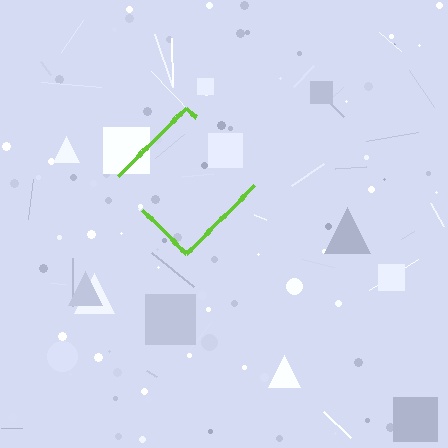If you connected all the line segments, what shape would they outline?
They would outline a diamond.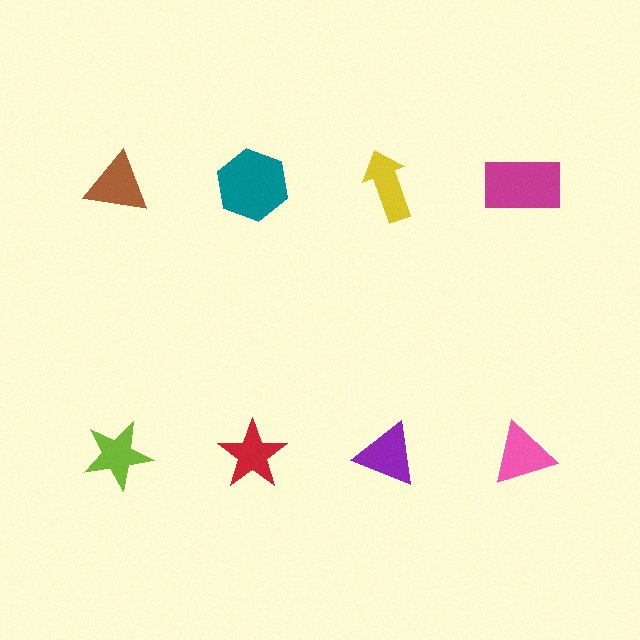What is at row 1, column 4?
A magenta rectangle.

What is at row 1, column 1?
A brown triangle.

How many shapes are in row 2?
4 shapes.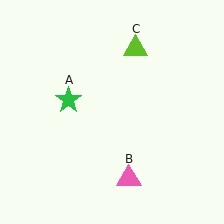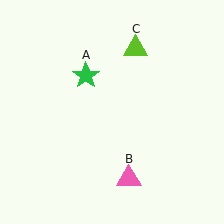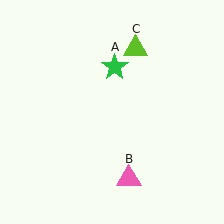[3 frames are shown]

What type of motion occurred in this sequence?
The green star (object A) rotated clockwise around the center of the scene.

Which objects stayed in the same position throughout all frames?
Pink triangle (object B) and lime triangle (object C) remained stationary.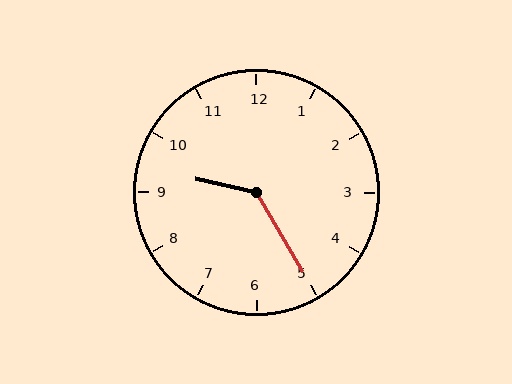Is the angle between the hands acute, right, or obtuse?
It is obtuse.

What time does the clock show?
9:25.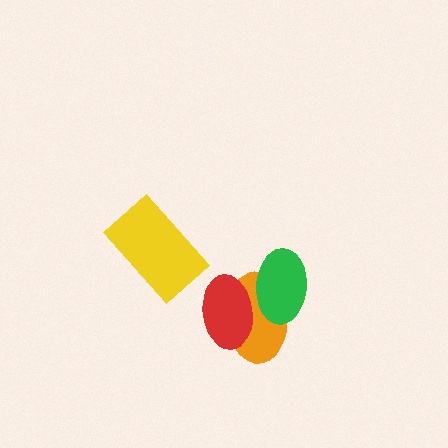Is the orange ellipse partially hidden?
Yes, it is partially covered by another shape.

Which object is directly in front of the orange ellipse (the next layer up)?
The green ellipse is directly in front of the orange ellipse.